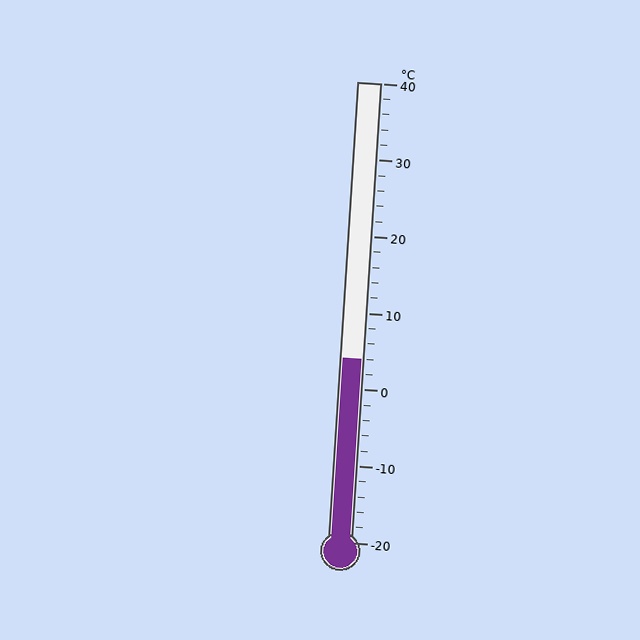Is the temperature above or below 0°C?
The temperature is above 0°C.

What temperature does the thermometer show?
The thermometer shows approximately 4°C.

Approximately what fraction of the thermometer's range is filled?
The thermometer is filled to approximately 40% of its range.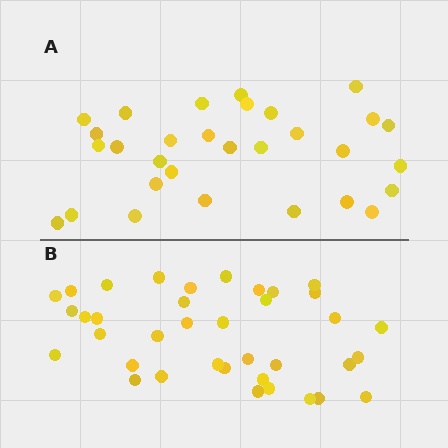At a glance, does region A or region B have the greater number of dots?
Region B (the bottom region) has more dots.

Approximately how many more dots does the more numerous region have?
Region B has roughly 8 or so more dots than region A.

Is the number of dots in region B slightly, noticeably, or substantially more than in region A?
Region B has only slightly more — the two regions are fairly close. The ratio is roughly 1.2 to 1.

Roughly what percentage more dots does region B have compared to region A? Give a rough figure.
About 25% more.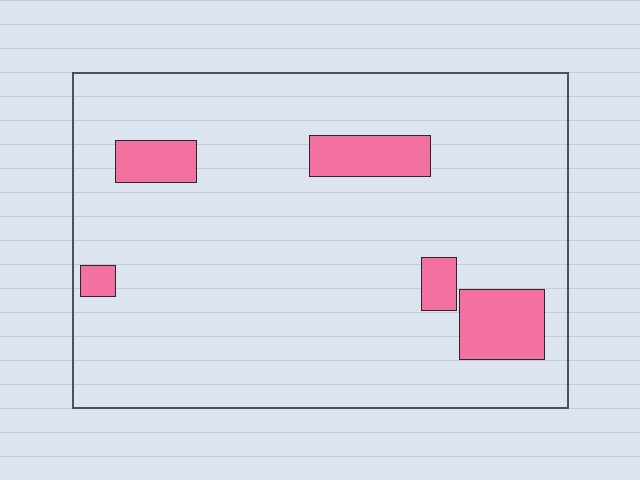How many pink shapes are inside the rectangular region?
5.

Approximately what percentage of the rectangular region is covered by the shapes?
Approximately 10%.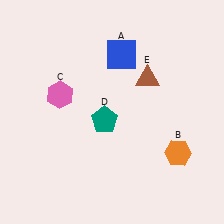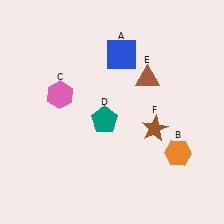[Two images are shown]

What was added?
A brown star (F) was added in Image 2.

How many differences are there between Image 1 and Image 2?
There is 1 difference between the two images.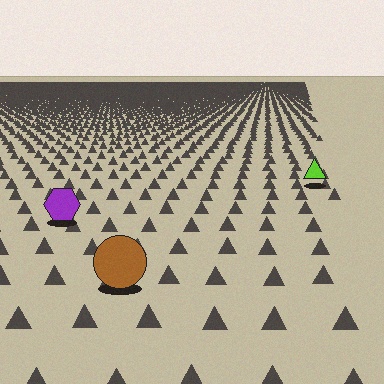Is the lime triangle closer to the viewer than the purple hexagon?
No. The purple hexagon is closer — you can tell from the texture gradient: the ground texture is coarser near it.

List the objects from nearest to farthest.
From nearest to farthest: the brown circle, the purple hexagon, the lime triangle.